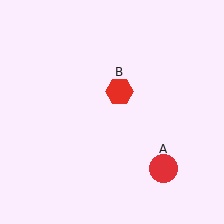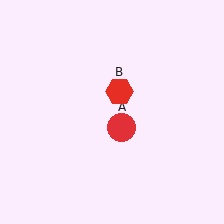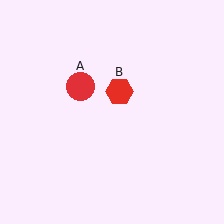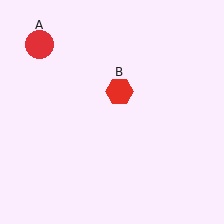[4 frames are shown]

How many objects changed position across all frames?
1 object changed position: red circle (object A).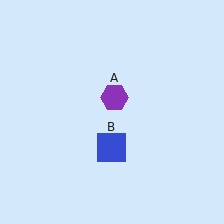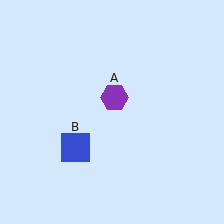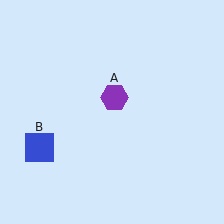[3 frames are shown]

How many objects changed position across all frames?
1 object changed position: blue square (object B).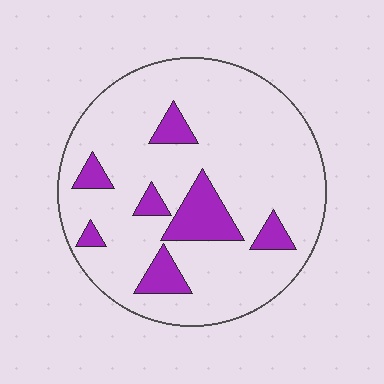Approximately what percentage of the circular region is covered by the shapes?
Approximately 15%.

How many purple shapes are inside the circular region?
7.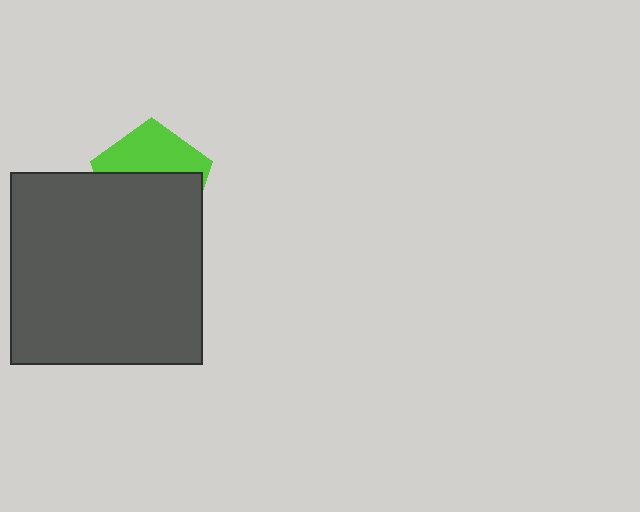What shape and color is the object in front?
The object in front is a dark gray square.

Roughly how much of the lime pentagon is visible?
A small part of it is visible (roughly 40%).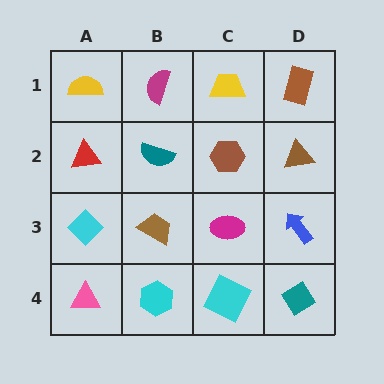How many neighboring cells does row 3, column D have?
3.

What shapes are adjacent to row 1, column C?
A brown hexagon (row 2, column C), a magenta semicircle (row 1, column B), a brown rectangle (row 1, column D).